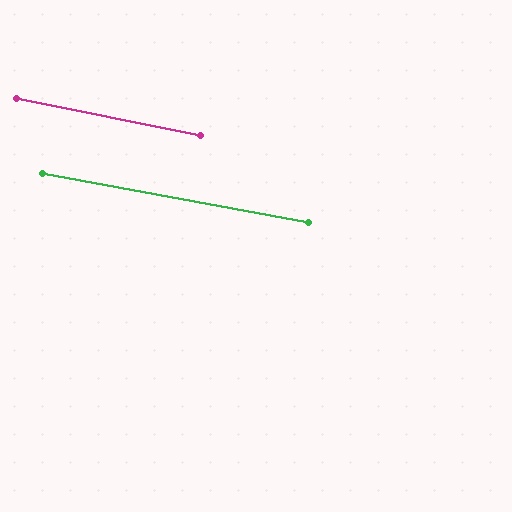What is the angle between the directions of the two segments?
Approximately 1 degree.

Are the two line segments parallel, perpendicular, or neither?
Parallel — their directions differ by only 1.1°.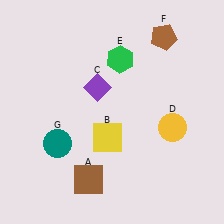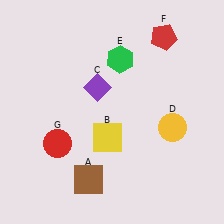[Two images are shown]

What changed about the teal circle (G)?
In Image 1, G is teal. In Image 2, it changed to red.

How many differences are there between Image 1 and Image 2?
There are 2 differences between the two images.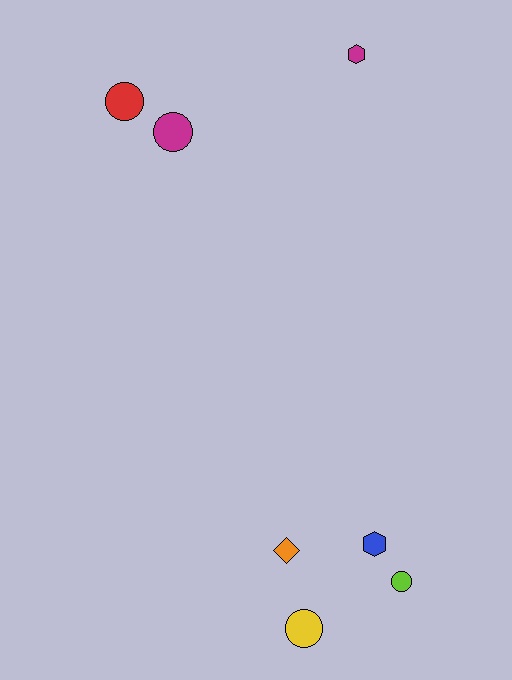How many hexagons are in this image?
There are 2 hexagons.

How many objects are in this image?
There are 7 objects.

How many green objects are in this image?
There are no green objects.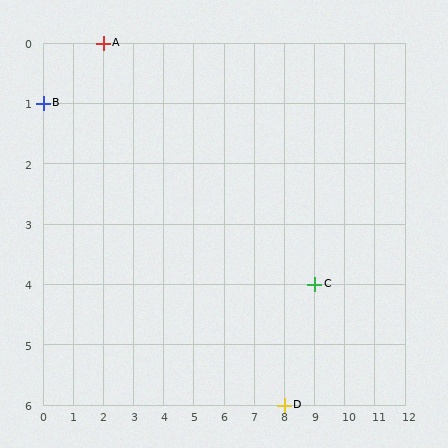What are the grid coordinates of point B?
Point B is at grid coordinates (0, 1).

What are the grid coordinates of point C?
Point C is at grid coordinates (9, 4).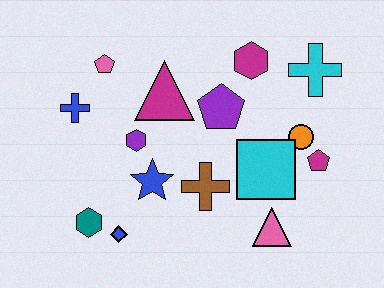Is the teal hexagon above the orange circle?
No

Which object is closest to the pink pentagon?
The blue cross is closest to the pink pentagon.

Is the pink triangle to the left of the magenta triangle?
No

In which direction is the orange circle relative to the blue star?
The orange circle is to the right of the blue star.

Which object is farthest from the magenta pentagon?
The blue cross is farthest from the magenta pentagon.